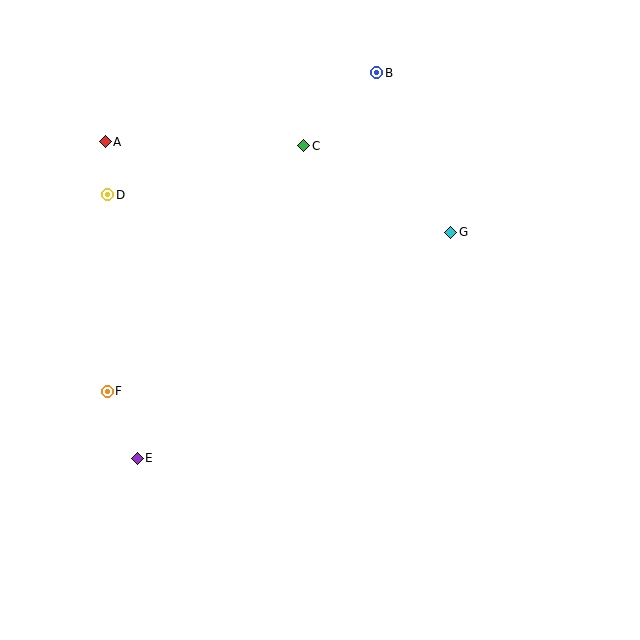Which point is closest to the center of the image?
Point G at (451, 232) is closest to the center.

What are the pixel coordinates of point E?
Point E is at (137, 458).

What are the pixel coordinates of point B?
Point B is at (377, 73).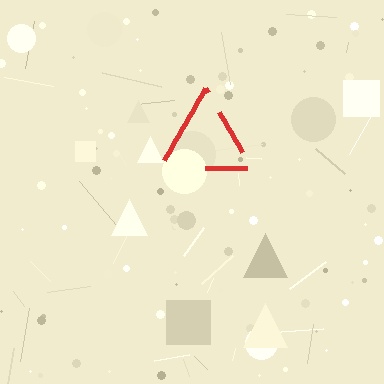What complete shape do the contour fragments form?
The contour fragments form a triangle.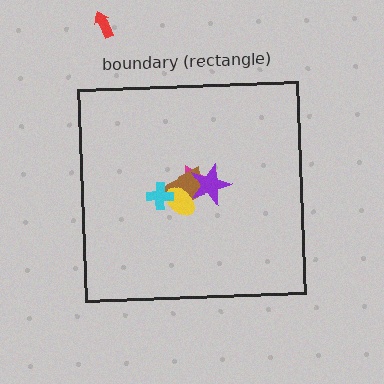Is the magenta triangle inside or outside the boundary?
Inside.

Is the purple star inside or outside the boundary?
Inside.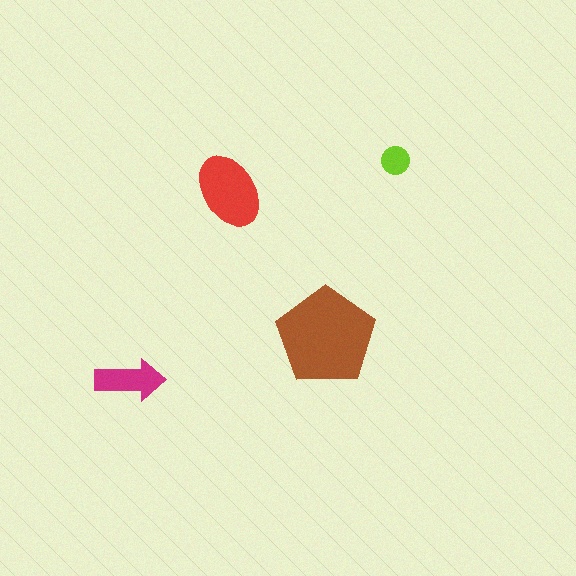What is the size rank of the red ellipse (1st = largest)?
2nd.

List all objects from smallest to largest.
The lime circle, the magenta arrow, the red ellipse, the brown pentagon.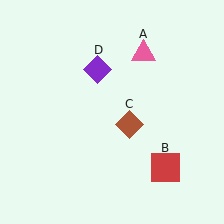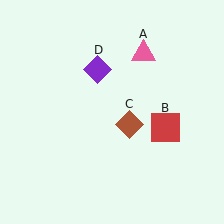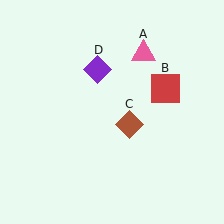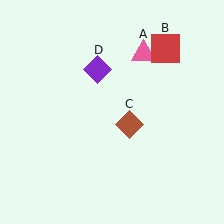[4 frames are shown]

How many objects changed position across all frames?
1 object changed position: red square (object B).